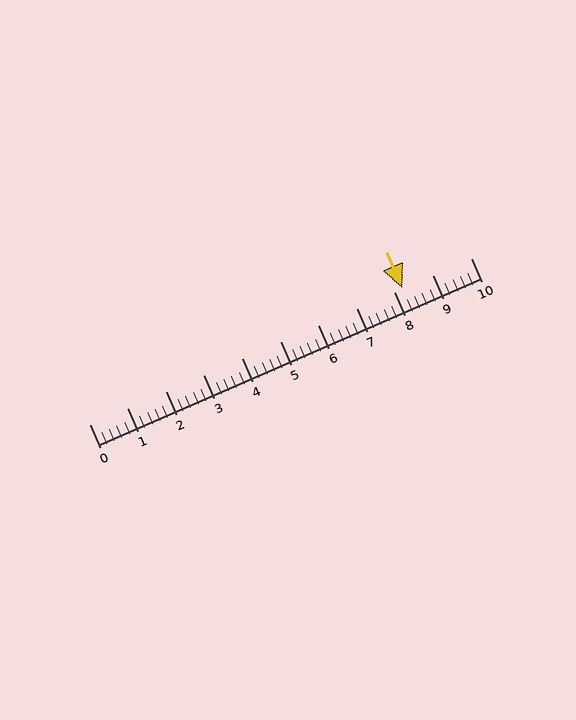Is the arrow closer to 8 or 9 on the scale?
The arrow is closer to 8.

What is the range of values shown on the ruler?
The ruler shows values from 0 to 10.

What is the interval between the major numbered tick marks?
The major tick marks are spaced 1 units apart.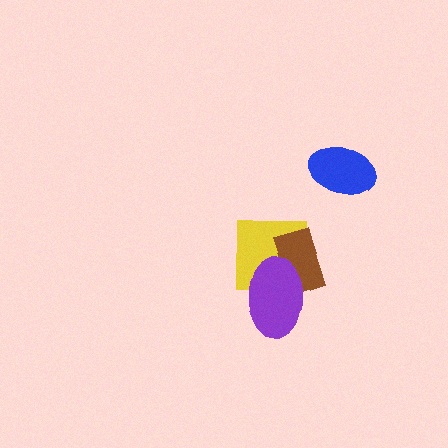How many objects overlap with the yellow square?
2 objects overlap with the yellow square.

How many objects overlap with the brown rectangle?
2 objects overlap with the brown rectangle.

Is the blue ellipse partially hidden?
No, no other shape covers it.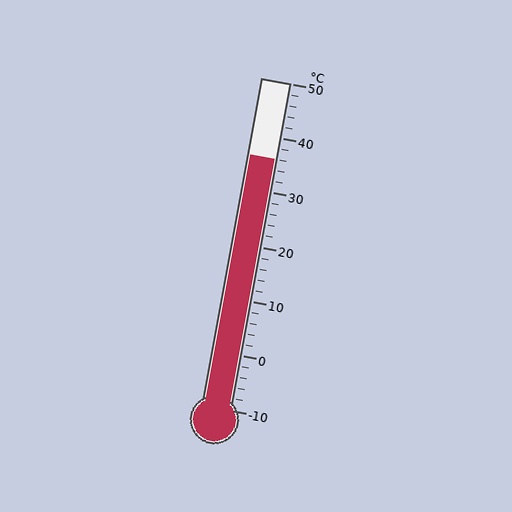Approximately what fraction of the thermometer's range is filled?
The thermometer is filled to approximately 75% of its range.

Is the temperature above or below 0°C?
The temperature is above 0°C.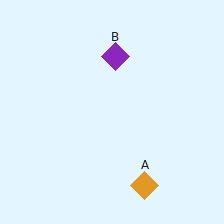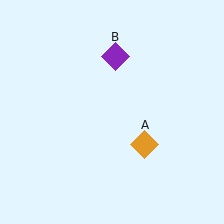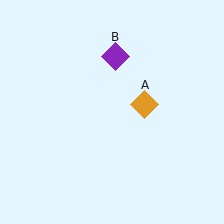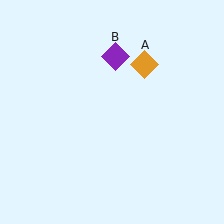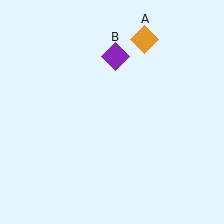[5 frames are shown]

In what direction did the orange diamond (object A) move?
The orange diamond (object A) moved up.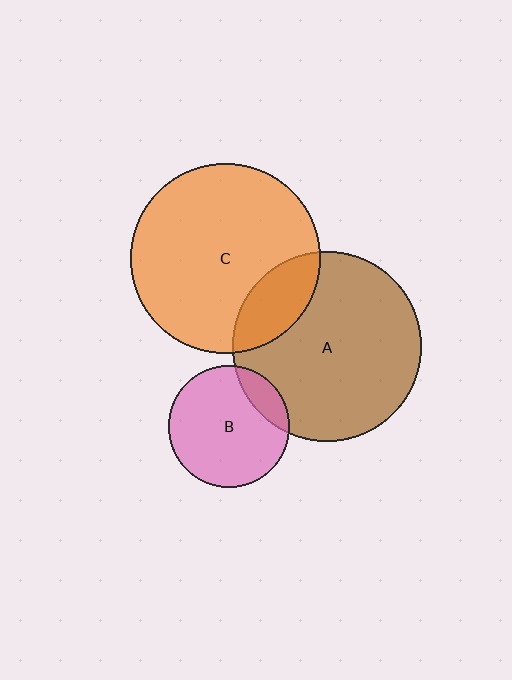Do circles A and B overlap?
Yes.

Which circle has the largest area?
Circle C (orange).